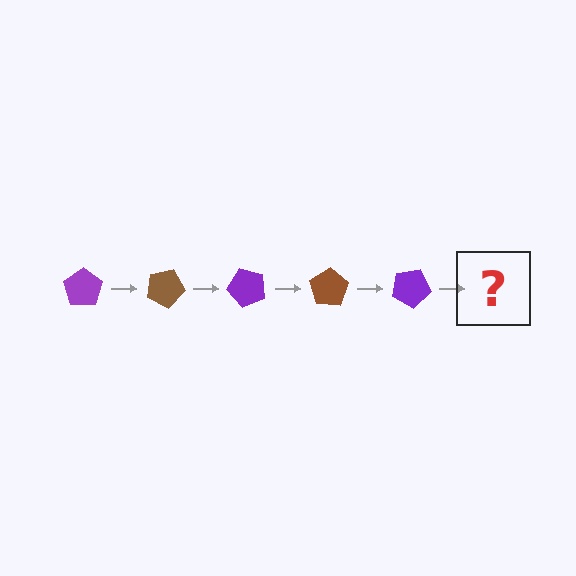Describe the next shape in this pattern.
It should be a brown pentagon, rotated 125 degrees from the start.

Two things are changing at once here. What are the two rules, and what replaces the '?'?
The two rules are that it rotates 25 degrees each step and the color cycles through purple and brown. The '?' should be a brown pentagon, rotated 125 degrees from the start.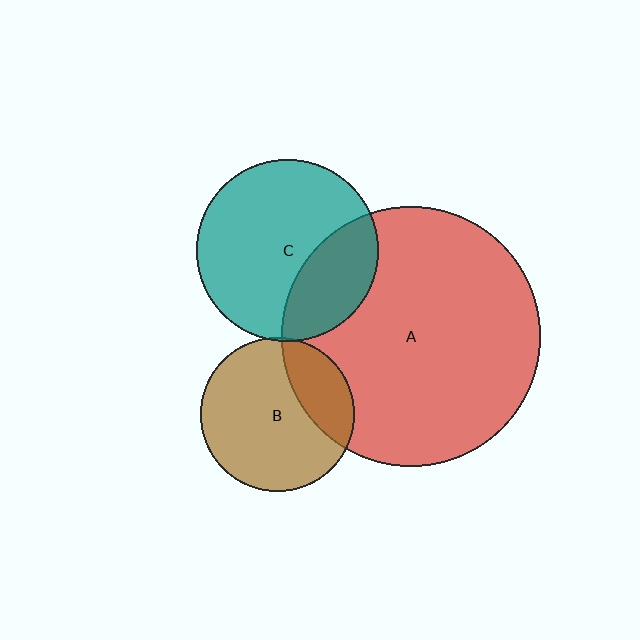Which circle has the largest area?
Circle A (red).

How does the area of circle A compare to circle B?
Approximately 2.8 times.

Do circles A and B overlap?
Yes.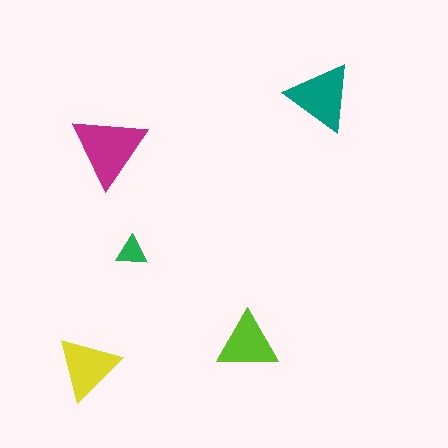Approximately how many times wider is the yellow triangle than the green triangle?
About 2 times wider.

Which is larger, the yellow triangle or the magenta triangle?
The magenta one.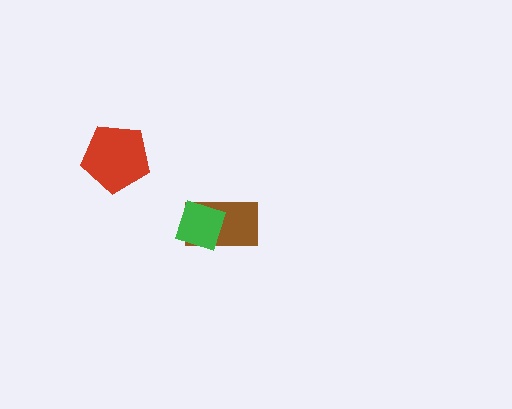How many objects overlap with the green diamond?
1 object overlaps with the green diamond.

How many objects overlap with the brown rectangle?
1 object overlaps with the brown rectangle.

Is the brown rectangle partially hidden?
Yes, it is partially covered by another shape.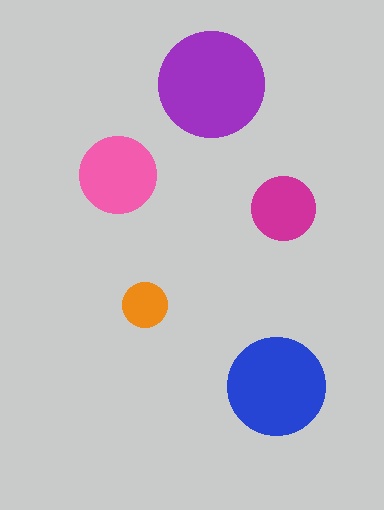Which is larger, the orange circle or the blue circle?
The blue one.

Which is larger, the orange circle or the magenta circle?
The magenta one.